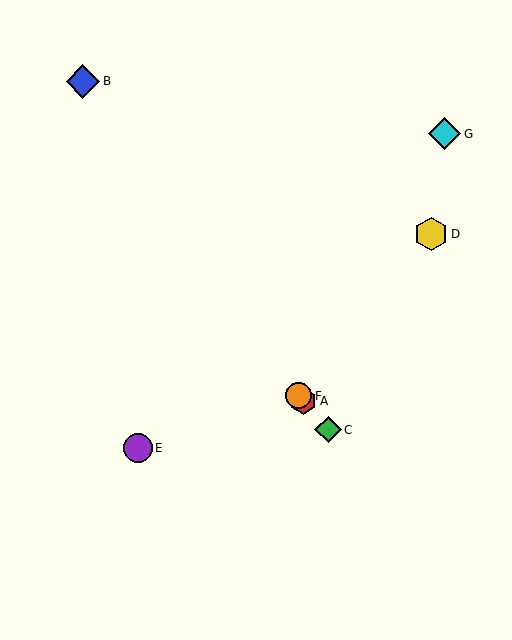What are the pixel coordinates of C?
Object C is at (328, 430).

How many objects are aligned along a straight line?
3 objects (A, C, F) are aligned along a straight line.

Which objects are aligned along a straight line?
Objects A, C, F are aligned along a straight line.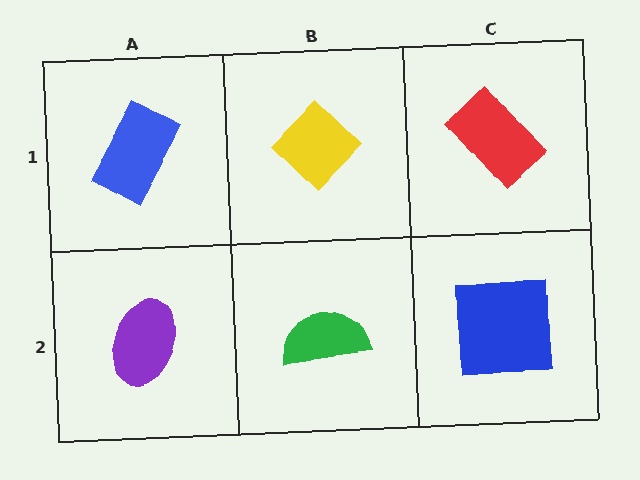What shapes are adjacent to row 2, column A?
A blue rectangle (row 1, column A), a green semicircle (row 2, column B).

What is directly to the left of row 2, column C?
A green semicircle.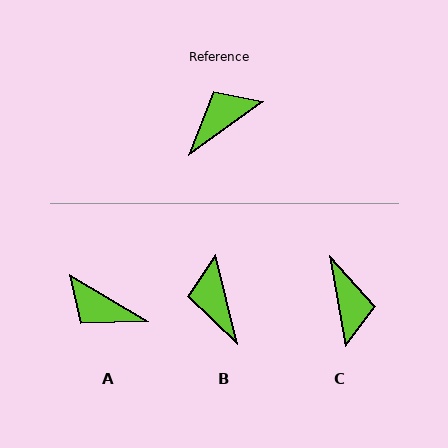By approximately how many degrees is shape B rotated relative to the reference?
Approximately 67 degrees counter-clockwise.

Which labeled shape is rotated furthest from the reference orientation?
C, about 116 degrees away.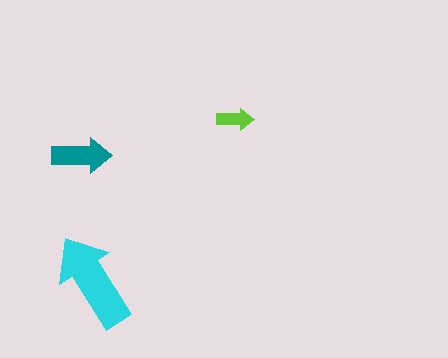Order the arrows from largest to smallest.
the cyan one, the teal one, the lime one.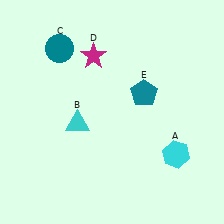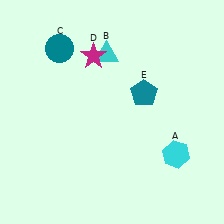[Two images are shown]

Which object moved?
The cyan triangle (B) moved up.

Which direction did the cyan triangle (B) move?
The cyan triangle (B) moved up.